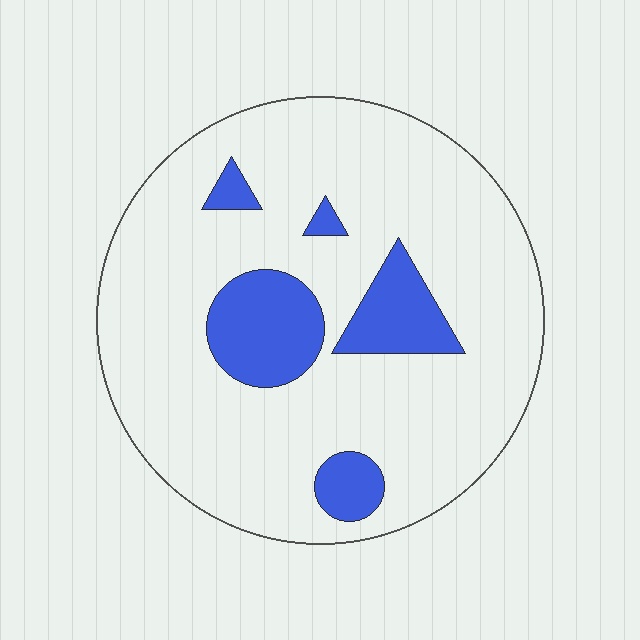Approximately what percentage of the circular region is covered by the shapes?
Approximately 15%.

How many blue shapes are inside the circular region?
5.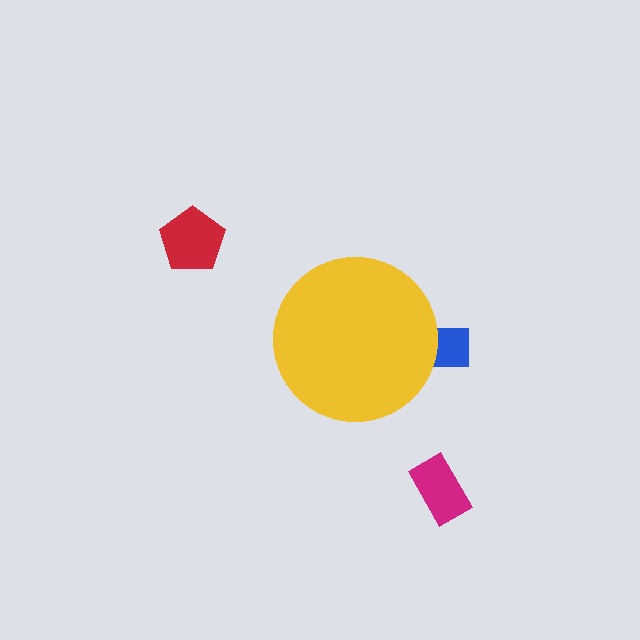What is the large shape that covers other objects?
A yellow circle.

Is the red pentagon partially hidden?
No, the red pentagon is fully visible.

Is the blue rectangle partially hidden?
Yes, the blue rectangle is partially hidden behind the yellow circle.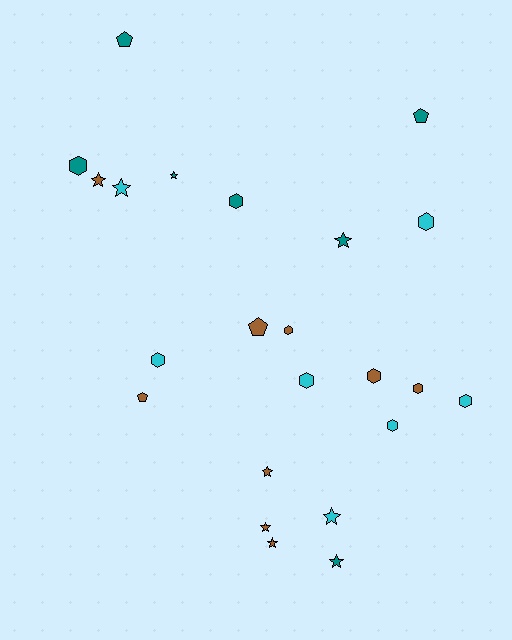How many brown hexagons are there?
There are 3 brown hexagons.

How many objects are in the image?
There are 23 objects.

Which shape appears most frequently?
Hexagon, with 10 objects.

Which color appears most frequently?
Brown, with 9 objects.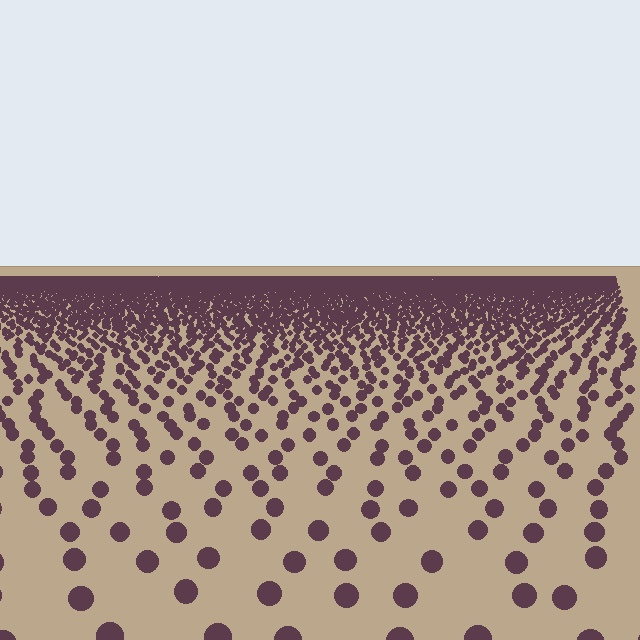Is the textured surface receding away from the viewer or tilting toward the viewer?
The surface is receding away from the viewer. Texture elements get smaller and denser toward the top.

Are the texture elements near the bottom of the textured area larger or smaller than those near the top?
Larger. Near the bottom, elements are closer to the viewer and appear at a bigger on-screen size.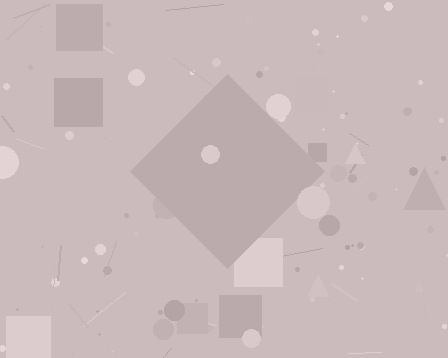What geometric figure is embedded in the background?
A diamond is embedded in the background.